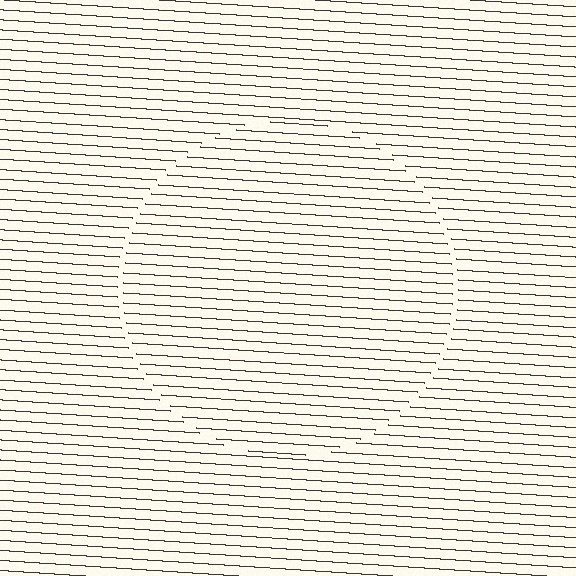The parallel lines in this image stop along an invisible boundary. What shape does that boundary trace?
An illusory circle. The interior of the shape contains the same grating, shifted by half a period — the contour is defined by the phase discontinuity where line-ends from the inner and outer gratings abut.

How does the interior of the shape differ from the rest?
The interior of the shape contains the same grating, shifted by half a period — the contour is defined by the phase discontinuity where line-ends from the inner and outer gratings abut.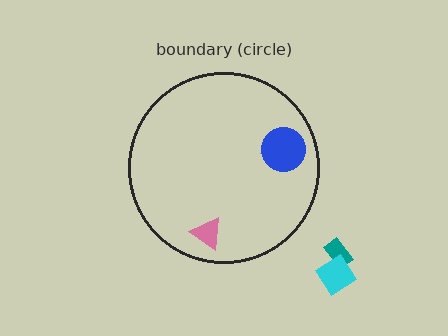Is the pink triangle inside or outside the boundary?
Inside.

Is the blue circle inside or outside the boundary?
Inside.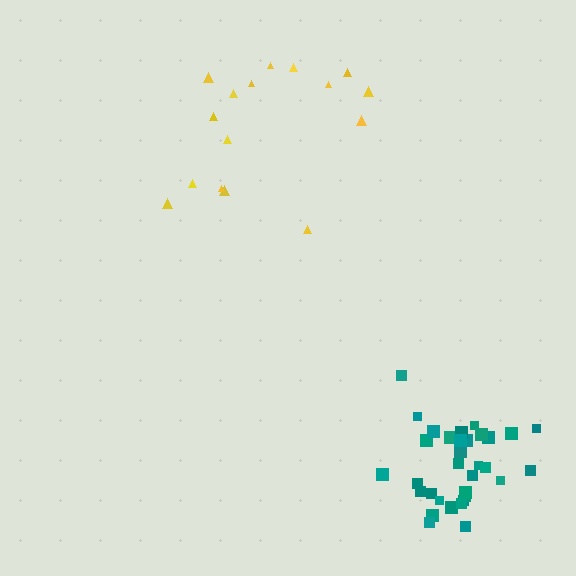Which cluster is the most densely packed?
Teal.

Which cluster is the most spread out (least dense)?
Yellow.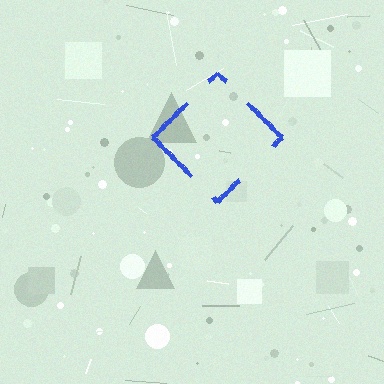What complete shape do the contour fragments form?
The contour fragments form a diamond.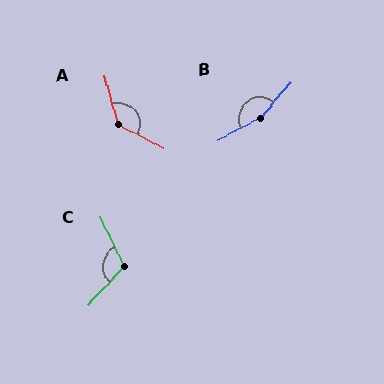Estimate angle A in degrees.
Approximately 132 degrees.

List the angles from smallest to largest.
C (112°), A (132°), B (158°).